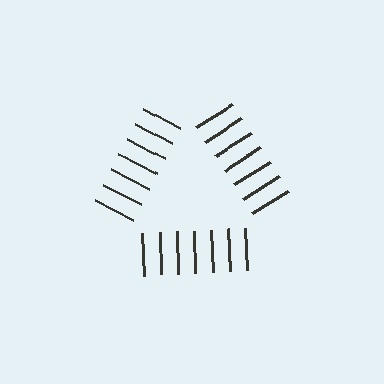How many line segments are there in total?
21 — 7 along each of the 3 edges.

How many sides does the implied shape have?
3 sides — the line-ends trace a triangle.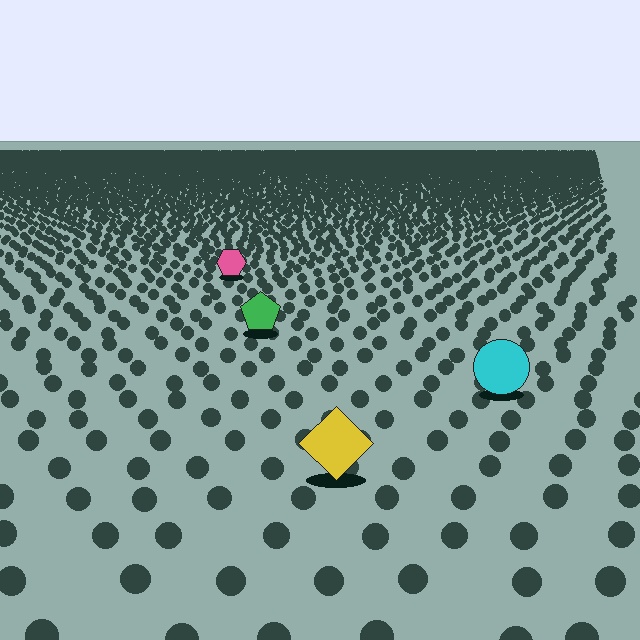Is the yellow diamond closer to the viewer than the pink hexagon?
Yes. The yellow diamond is closer — you can tell from the texture gradient: the ground texture is coarser near it.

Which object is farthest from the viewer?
The pink hexagon is farthest from the viewer. It appears smaller and the ground texture around it is denser.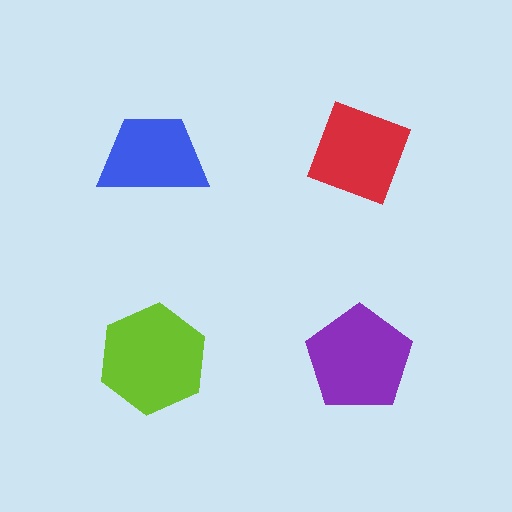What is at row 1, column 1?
A blue trapezoid.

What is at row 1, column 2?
A red diamond.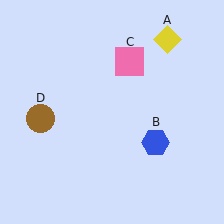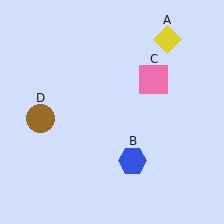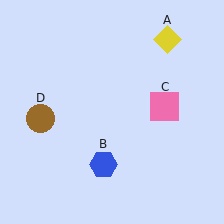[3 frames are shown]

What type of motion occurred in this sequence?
The blue hexagon (object B), pink square (object C) rotated clockwise around the center of the scene.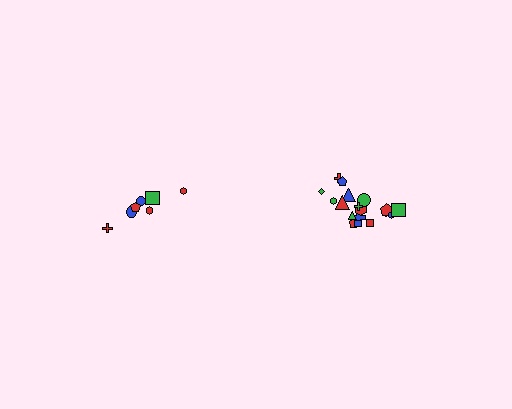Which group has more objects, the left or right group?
The right group.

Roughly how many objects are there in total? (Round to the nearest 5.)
Roughly 25 objects in total.